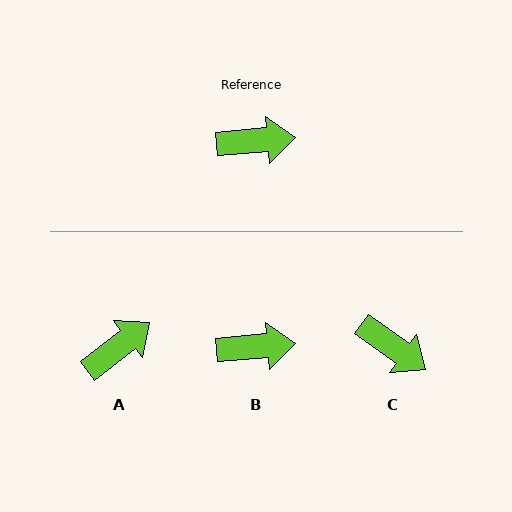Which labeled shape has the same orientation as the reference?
B.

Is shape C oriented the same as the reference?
No, it is off by about 40 degrees.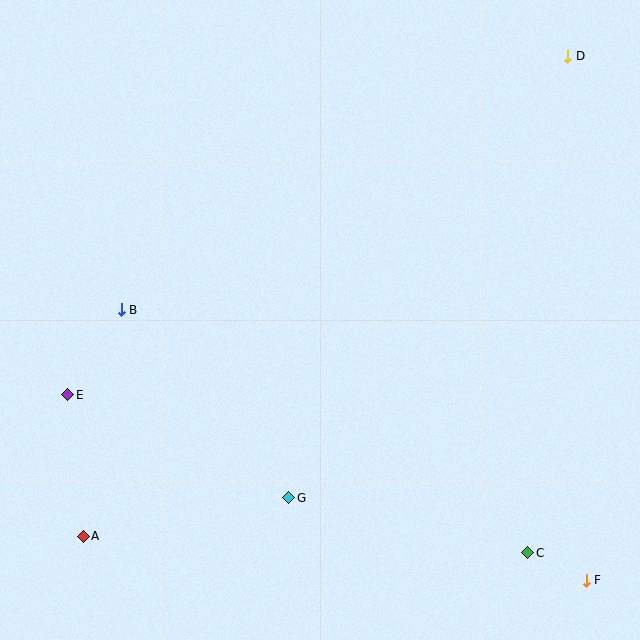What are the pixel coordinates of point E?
Point E is at (68, 395).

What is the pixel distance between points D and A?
The distance between D and A is 682 pixels.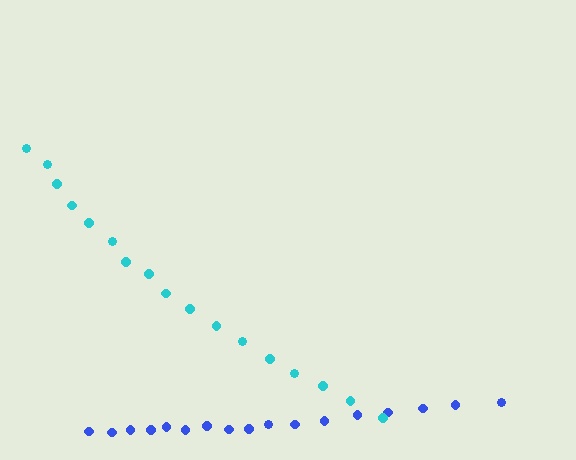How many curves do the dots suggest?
There are 2 distinct paths.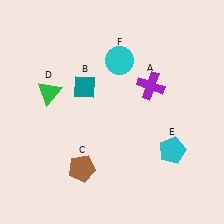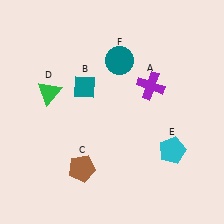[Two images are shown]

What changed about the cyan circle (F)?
In Image 1, F is cyan. In Image 2, it changed to teal.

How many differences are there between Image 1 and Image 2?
There is 1 difference between the two images.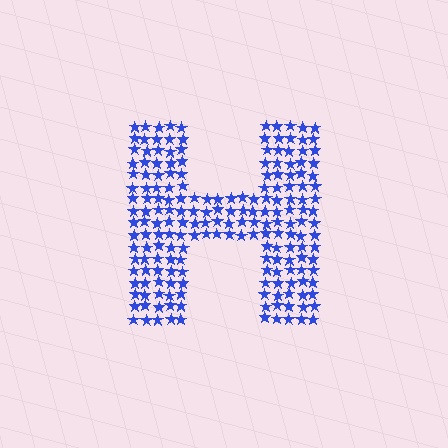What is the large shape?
The large shape is the letter H.